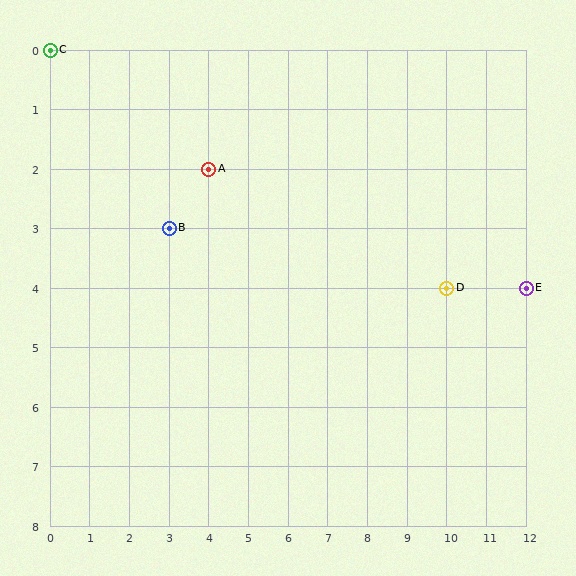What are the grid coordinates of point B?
Point B is at grid coordinates (3, 3).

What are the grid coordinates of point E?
Point E is at grid coordinates (12, 4).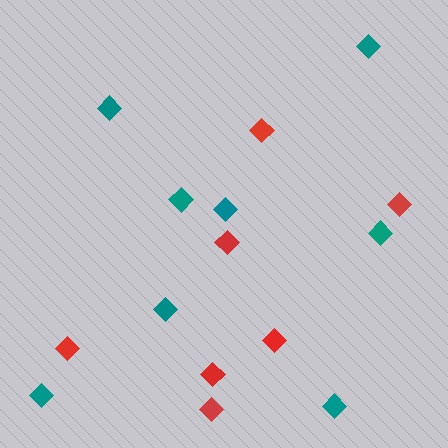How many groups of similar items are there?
There are 2 groups: one group of red diamonds (7) and one group of teal diamonds (8).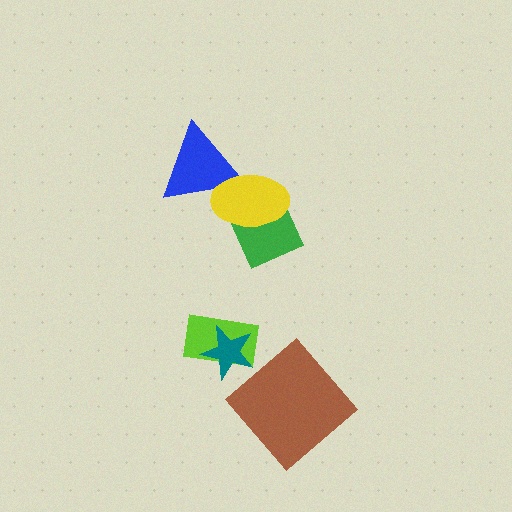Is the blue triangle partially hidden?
Yes, it is partially covered by another shape.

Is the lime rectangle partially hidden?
Yes, it is partially covered by another shape.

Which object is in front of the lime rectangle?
The teal star is in front of the lime rectangle.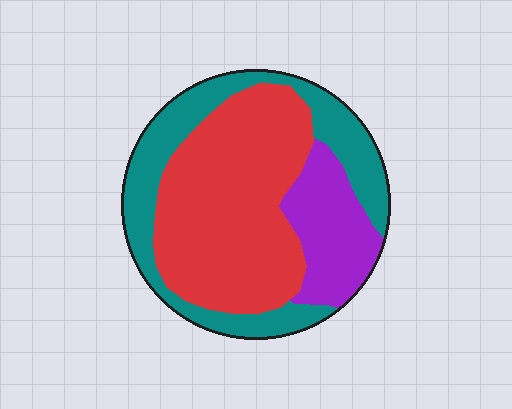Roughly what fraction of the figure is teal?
Teal takes up about one third (1/3) of the figure.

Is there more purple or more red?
Red.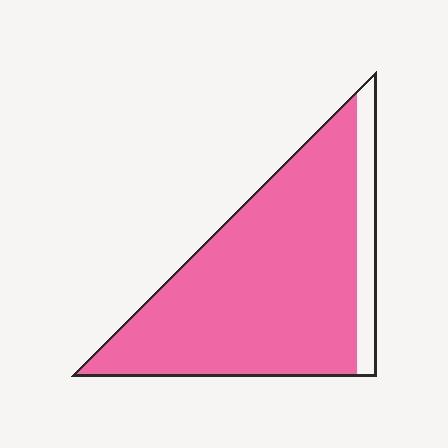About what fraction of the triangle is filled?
About seven eighths (7/8).